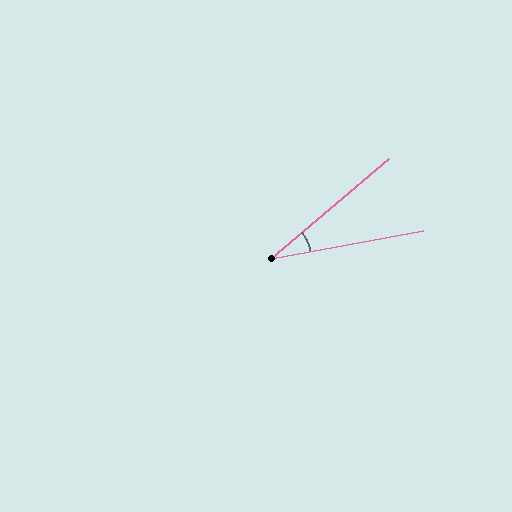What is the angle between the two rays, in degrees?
Approximately 30 degrees.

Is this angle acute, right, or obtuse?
It is acute.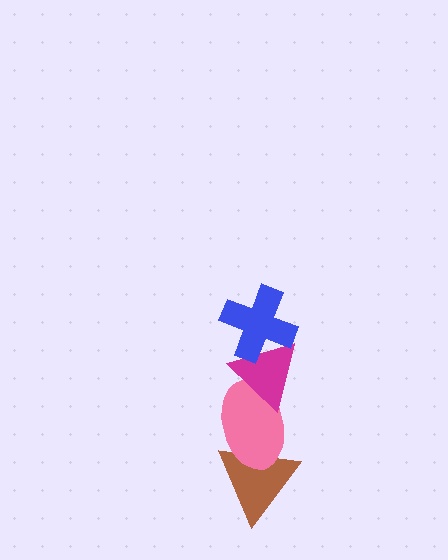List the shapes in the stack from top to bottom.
From top to bottom: the blue cross, the magenta triangle, the pink ellipse, the brown triangle.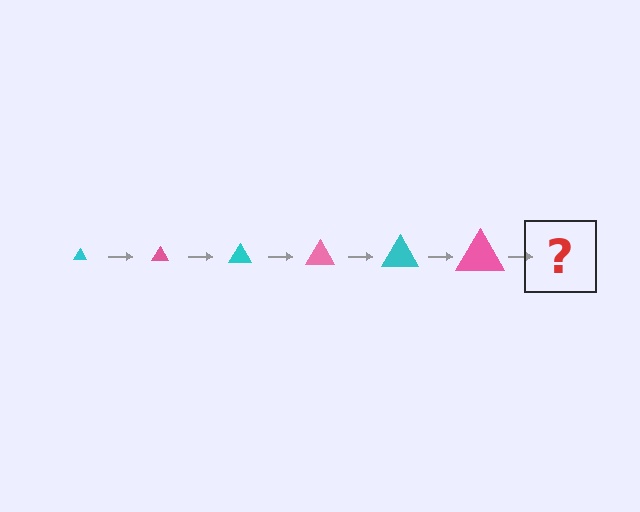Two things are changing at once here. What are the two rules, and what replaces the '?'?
The two rules are that the triangle grows larger each step and the color cycles through cyan and pink. The '?' should be a cyan triangle, larger than the previous one.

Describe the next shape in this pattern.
It should be a cyan triangle, larger than the previous one.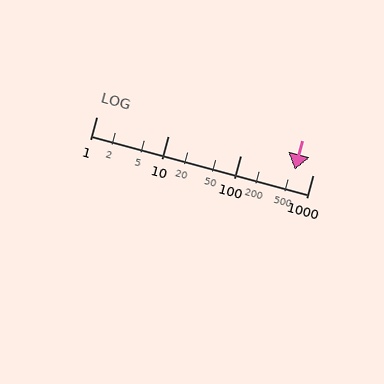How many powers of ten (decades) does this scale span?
The scale spans 3 decades, from 1 to 1000.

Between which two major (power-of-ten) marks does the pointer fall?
The pointer is between 100 and 1000.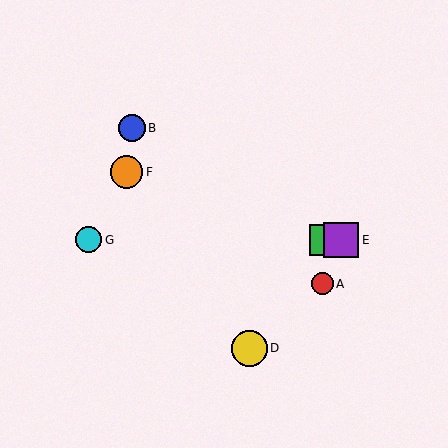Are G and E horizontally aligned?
Yes, both are at y≈240.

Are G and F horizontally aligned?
No, G is at y≈240 and F is at y≈172.